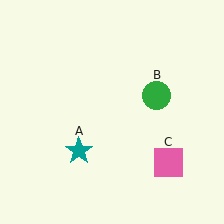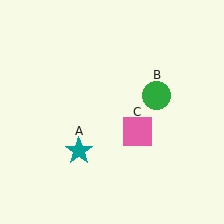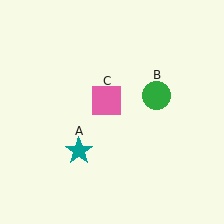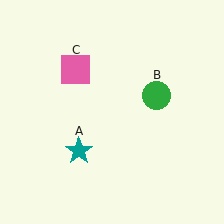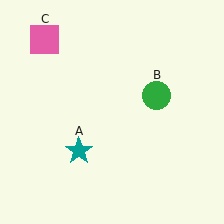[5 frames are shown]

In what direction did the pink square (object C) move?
The pink square (object C) moved up and to the left.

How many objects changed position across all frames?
1 object changed position: pink square (object C).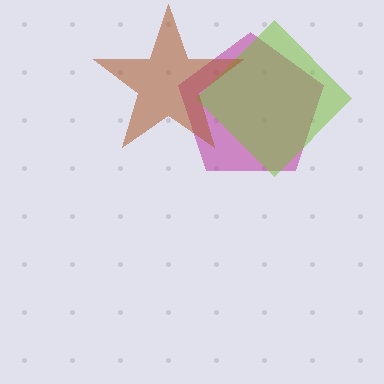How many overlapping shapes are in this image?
There are 3 overlapping shapes in the image.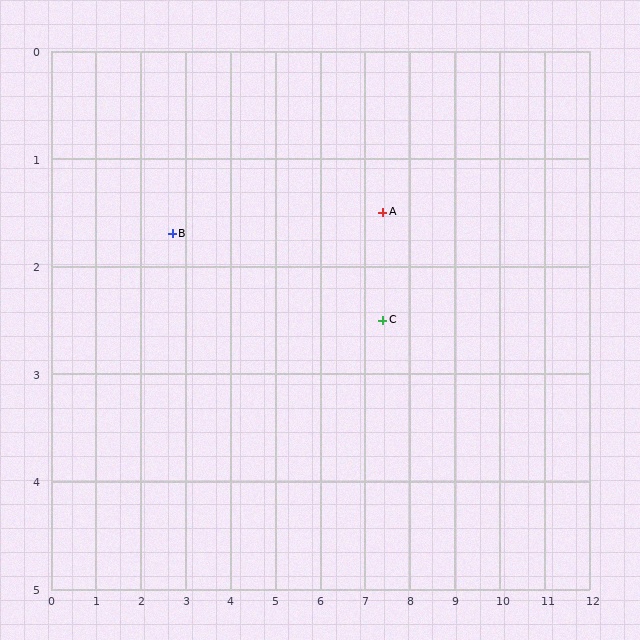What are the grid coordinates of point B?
Point B is at approximately (2.7, 1.7).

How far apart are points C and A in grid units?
Points C and A are about 1.0 grid units apart.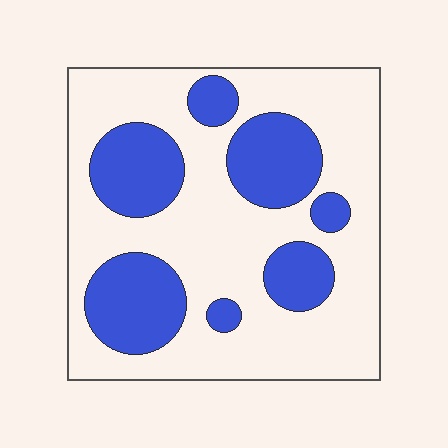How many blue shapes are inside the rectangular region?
7.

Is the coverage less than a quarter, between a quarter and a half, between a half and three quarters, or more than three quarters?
Between a quarter and a half.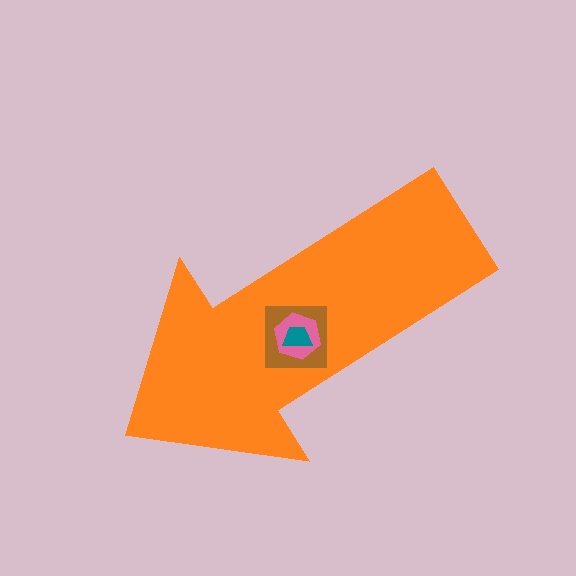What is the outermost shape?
The orange arrow.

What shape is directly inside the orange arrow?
The brown square.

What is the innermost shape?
The teal trapezoid.